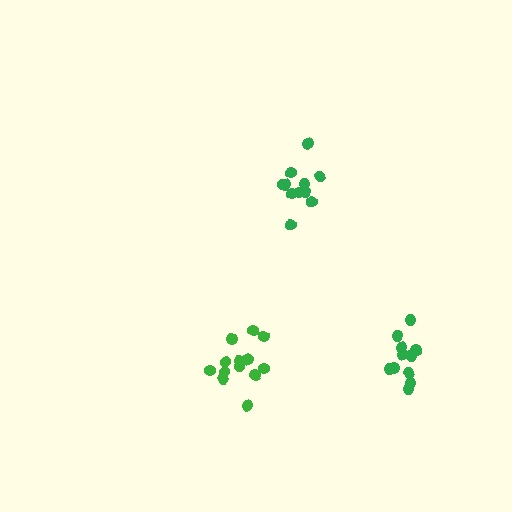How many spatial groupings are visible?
There are 3 spatial groupings.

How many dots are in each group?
Group 1: 11 dots, Group 2: 11 dots, Group 3: 13 dots (35 total).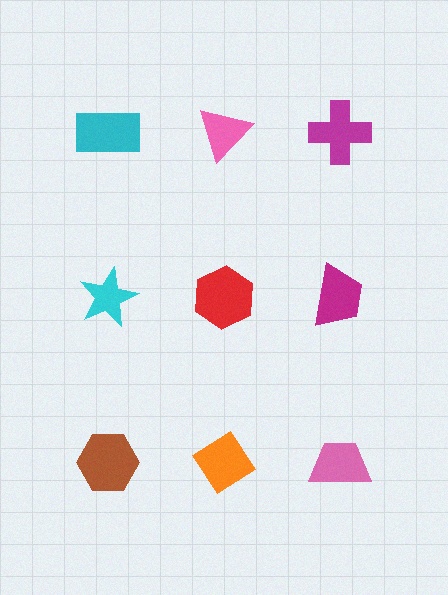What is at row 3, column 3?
A pink trapezoid.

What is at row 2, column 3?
A magenta trapezoid.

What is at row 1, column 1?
A cyan rectangle.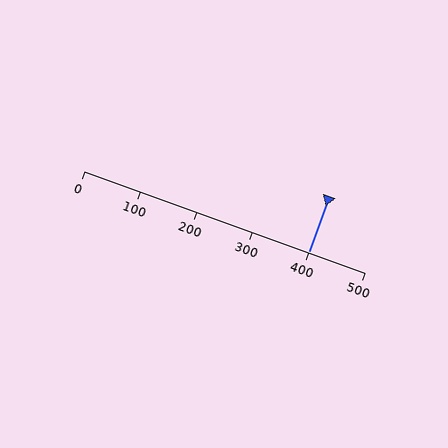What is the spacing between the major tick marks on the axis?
The major ticks are spaced 100 apart.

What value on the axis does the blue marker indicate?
The marker indicates approximately 400.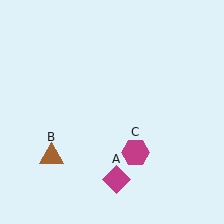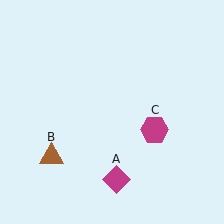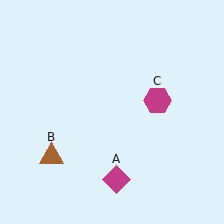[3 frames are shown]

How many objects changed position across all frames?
1 object changed position: magenta hexagon (object C).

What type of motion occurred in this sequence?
The magenta hexagon (object C) rotated counterclockwise around the center of the scene.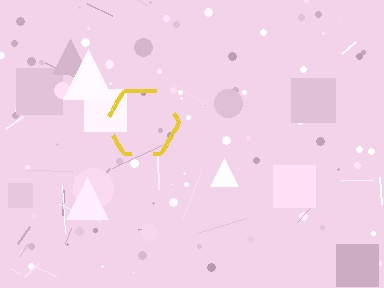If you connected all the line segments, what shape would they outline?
They would outline a hexagon.